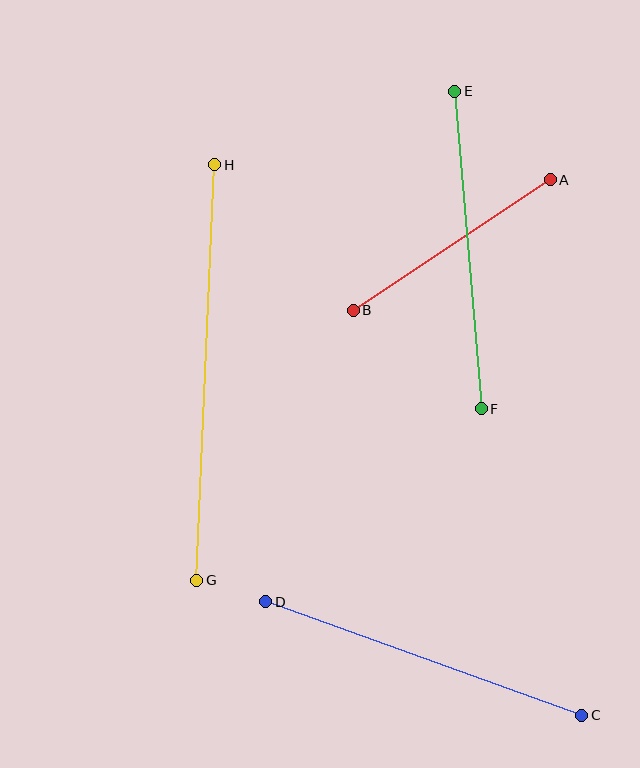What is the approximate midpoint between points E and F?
The midpoint is at approximately (468, 250) pixels.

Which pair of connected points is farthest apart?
Points G and H are farthest apart.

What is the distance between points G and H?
The distance is approximately 416 pixels.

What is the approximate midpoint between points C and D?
The midpoint is at approximately (424, 659) pixels.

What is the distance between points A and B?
The distance is approximately 237 pixels.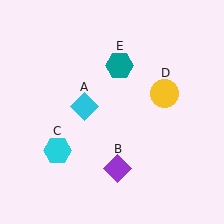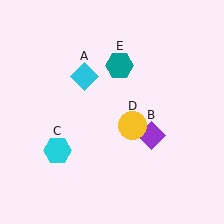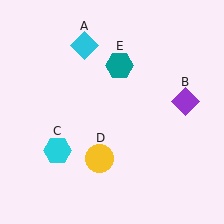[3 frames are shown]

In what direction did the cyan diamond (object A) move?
The cyan diamond (object A) moved up.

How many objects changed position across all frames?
3 objects changed position: cyan diamond (object A), purple diamond (object B), yellow circle (object D).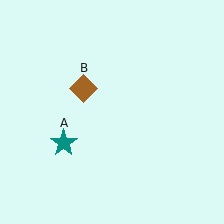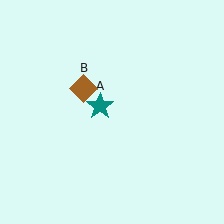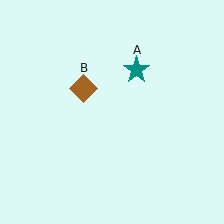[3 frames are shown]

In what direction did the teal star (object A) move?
The teal star (object A) moved up and to the right.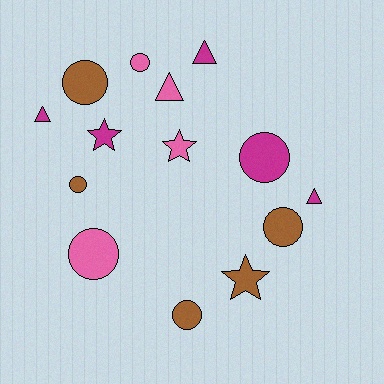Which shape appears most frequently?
Circle, with 7 objects.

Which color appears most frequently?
Magenta, with 5 objects.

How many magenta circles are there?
There is 1 magenta circle.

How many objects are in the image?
There are 14 objects.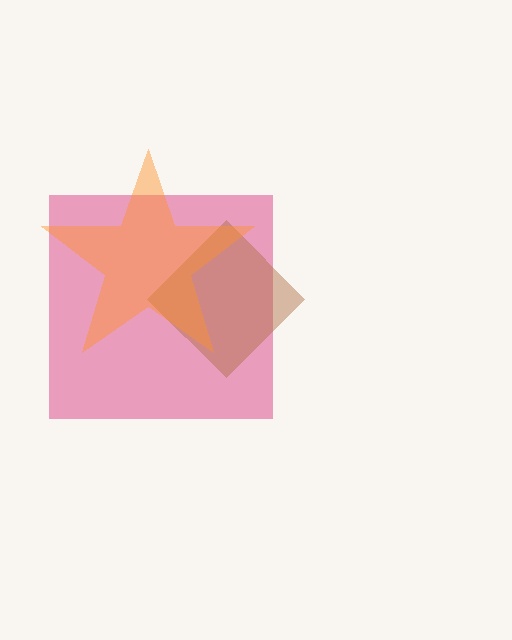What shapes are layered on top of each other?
The layered shapes are: a pink square, a brown diamond, an orange star.